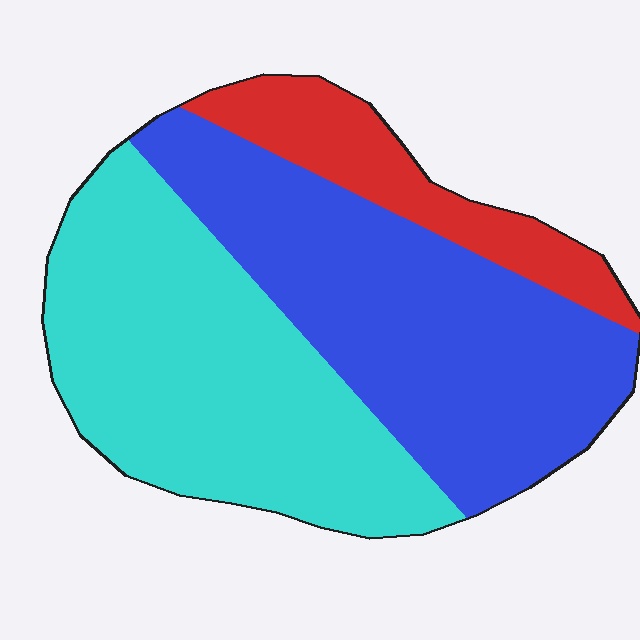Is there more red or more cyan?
Cyan.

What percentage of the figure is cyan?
Cyan covers 43% of the figure.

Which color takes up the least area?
Red, at roughly 15%.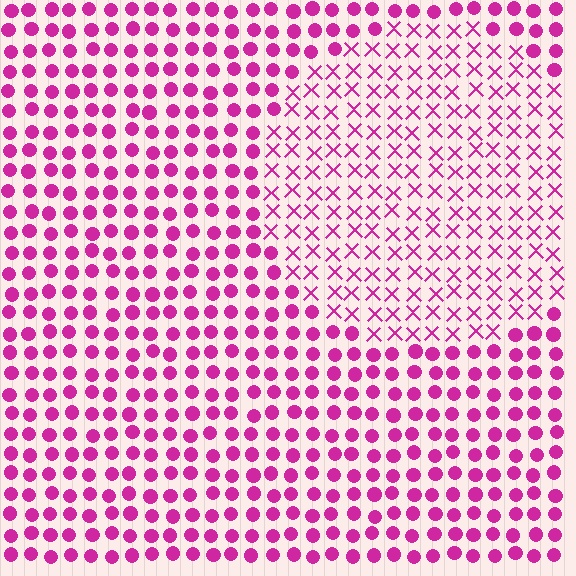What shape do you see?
I see a circle.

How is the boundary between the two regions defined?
The boundary is defined by a change in element shape: X marks inside vs. circles outside. All elements share the same color and spacing.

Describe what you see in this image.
The image is filled with small magenta elements arranged in a uniform grid. A circle-shaped region contains X marks, while the surrounding area contains circles. The boundary is defined purely by the change in element shape.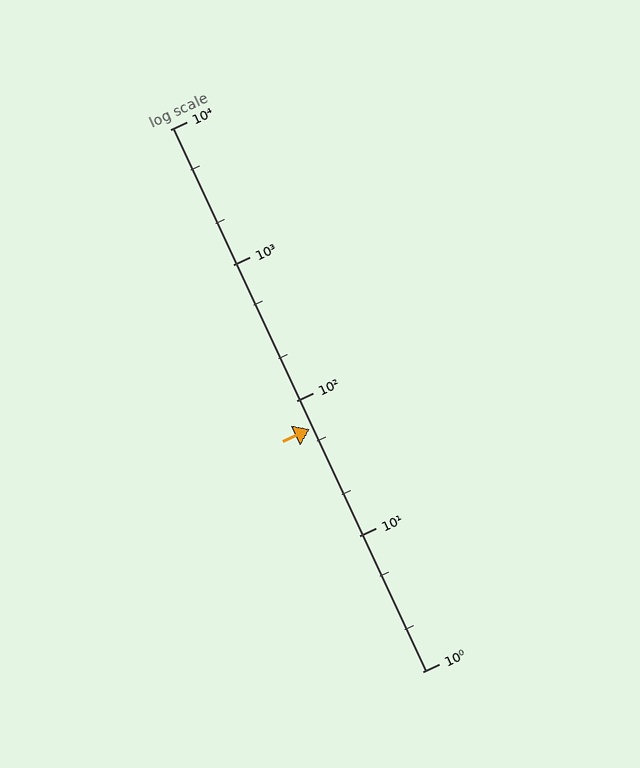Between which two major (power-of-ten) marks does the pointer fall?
The pointer is between 10 and 100.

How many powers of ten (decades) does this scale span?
The scale spans 4 decades, from 1 to 10000.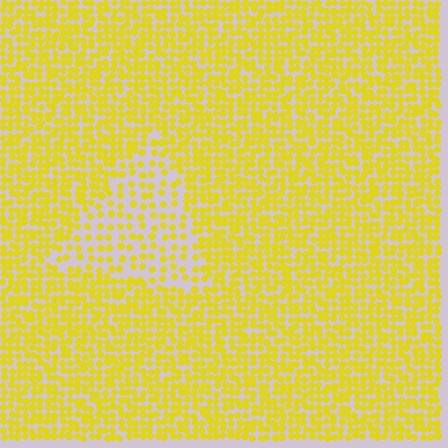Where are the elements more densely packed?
The elements are more densely packed outside the triangle boundary.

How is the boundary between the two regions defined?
The boundary is defined by a change in element density (approximately 2.1x ratio). All elements are the same color, size, and shape.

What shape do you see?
I see a triangle.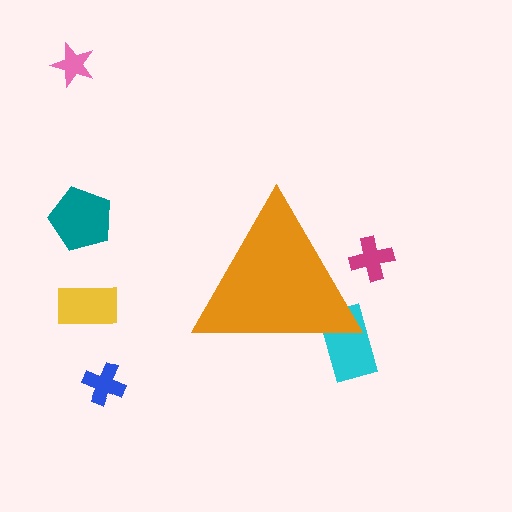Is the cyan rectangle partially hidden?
Yes, the cyan rectangle is partially hidden behind the orange triangle.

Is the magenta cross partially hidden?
Yes, the magenta cross is partially hidden behind the orange triangle.